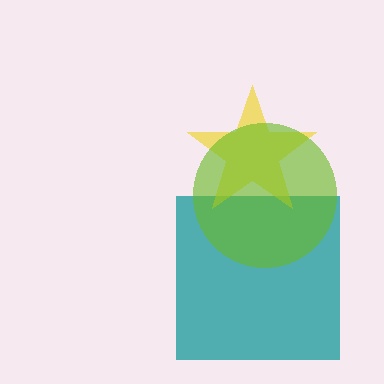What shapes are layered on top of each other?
The layered shapes are: a teal square, a yellow star, a lime circle.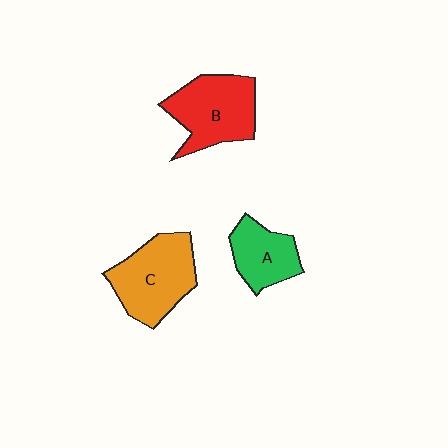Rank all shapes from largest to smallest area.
From largest to smallest: C (orange), B (red), A (green).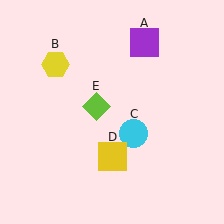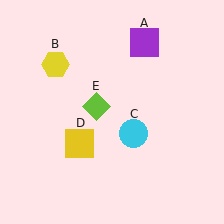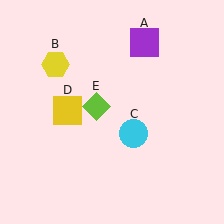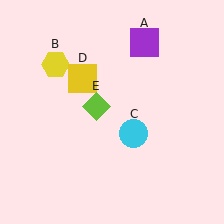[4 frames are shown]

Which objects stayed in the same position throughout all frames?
Purple square (object A) and yellow hexagon (object B) and cyan circle (object C) and lime diamond (object E) remained stationary.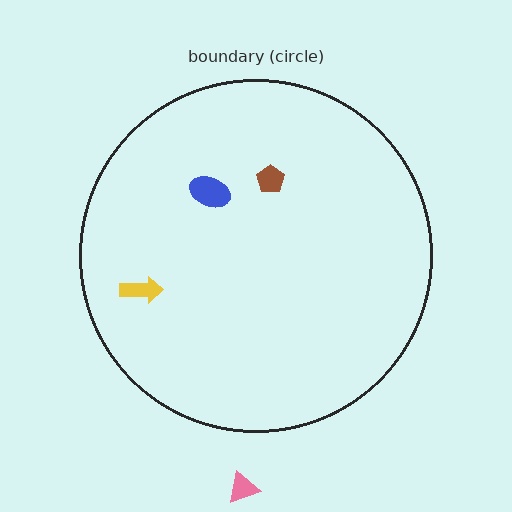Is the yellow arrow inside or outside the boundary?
Inside.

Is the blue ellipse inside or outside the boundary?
Inside.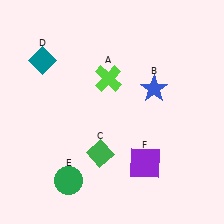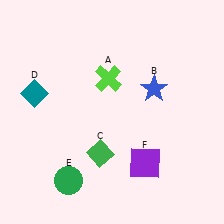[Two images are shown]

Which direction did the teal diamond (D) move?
The teal diamond (D) moved down.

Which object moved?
The teal diamond (D) moved down.